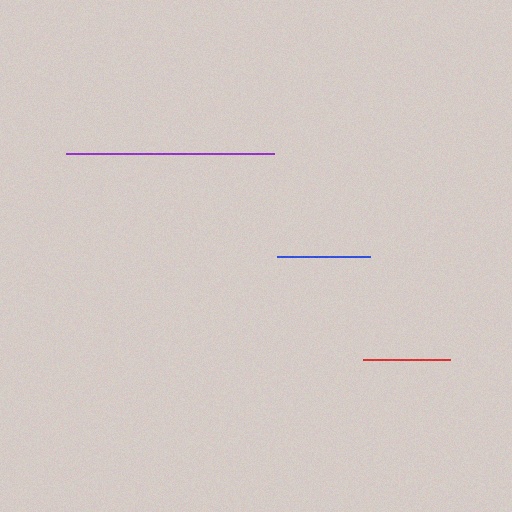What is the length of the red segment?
The red segment is approximately 87 pixels long.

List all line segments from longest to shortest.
From longest to shortest: purple, blue, red.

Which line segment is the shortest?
The red line is the shortest at approximately 87 pixels.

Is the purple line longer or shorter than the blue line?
The purple line is longer than the blue line.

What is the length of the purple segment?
The purple segment is approximately 208 pixels long.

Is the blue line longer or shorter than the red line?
The blue line is longer than the red line.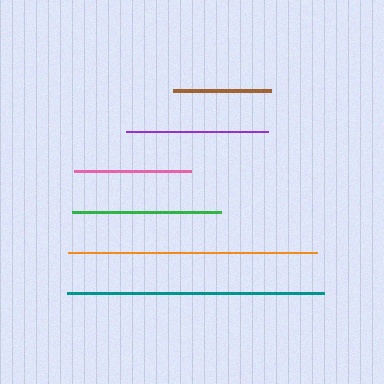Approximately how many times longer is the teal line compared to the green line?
The teal line is approximately 1.7 times the length of the green line.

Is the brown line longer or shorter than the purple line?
The purple line is longer than the brown line.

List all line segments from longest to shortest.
From longest to shortest: teal, orange, green, purple, pink, brown.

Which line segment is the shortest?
The brown line is the shortest at approximately 98 pixels.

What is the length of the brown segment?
The brown segment is approximately 98 pixels long.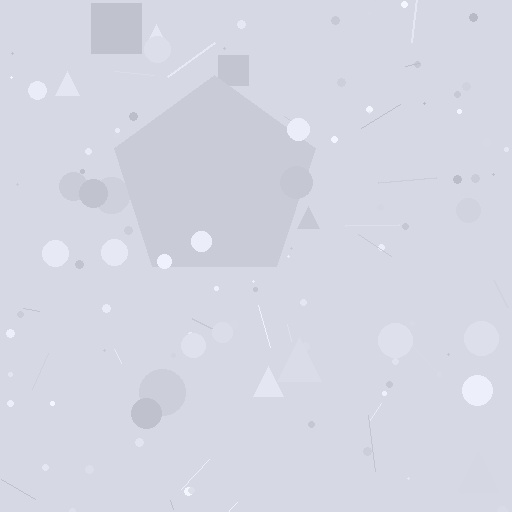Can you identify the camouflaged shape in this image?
The camouflaged shape is a pentagon.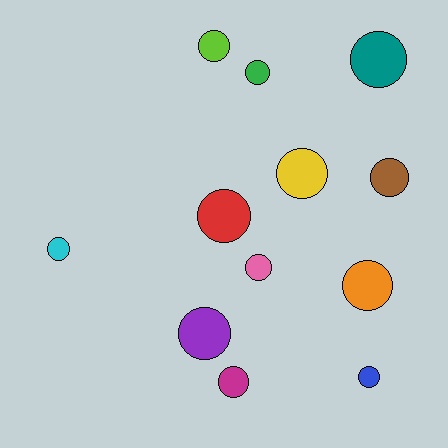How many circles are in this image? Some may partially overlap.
There are 12 circles.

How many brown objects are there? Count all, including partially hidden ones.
There is 1 brown object.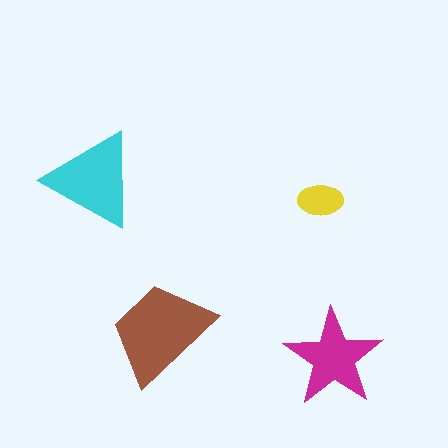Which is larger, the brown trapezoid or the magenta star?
The brown trapezoid.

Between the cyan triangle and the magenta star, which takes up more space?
The cyan triangle.